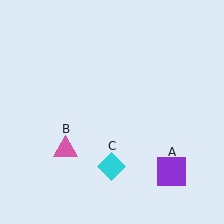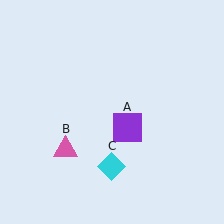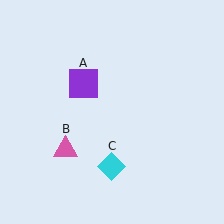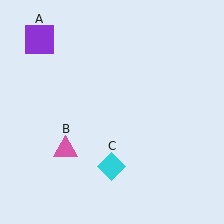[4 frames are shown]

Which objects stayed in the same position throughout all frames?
Pink triangle (object B) and cyan diamond (object C) remained stationary.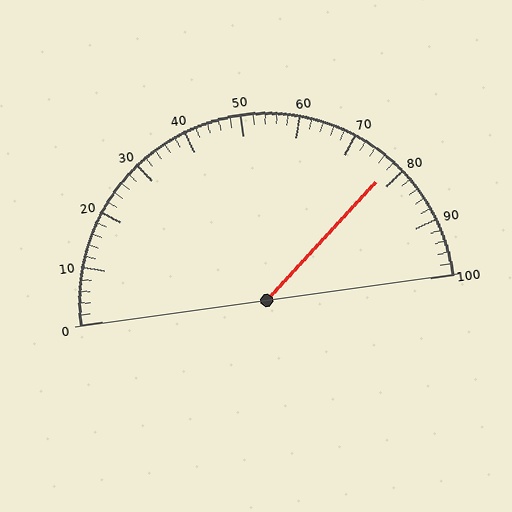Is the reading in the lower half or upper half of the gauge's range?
The reading is in the upper half of the range (0 to 100).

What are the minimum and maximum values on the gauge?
The gauge ranges from 0 to 100.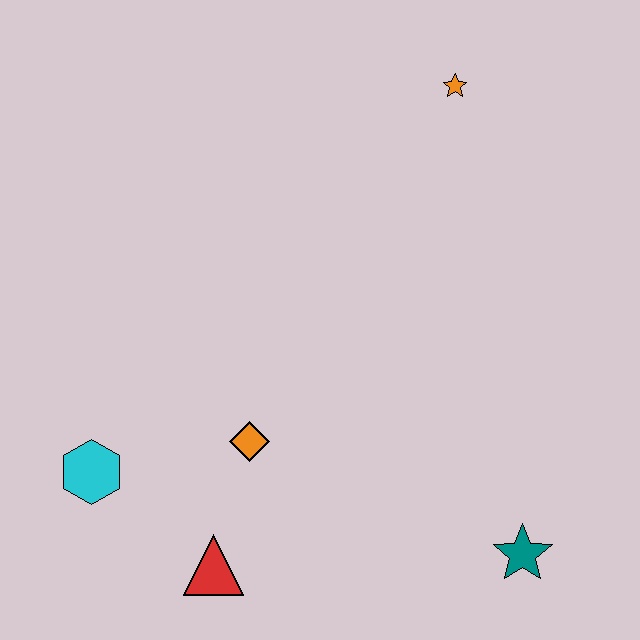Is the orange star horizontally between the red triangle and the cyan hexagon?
No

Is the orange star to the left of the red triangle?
No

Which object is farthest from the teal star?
The orange star is farthest from the teal star.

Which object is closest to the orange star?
The orange diamond is closest to the orange star.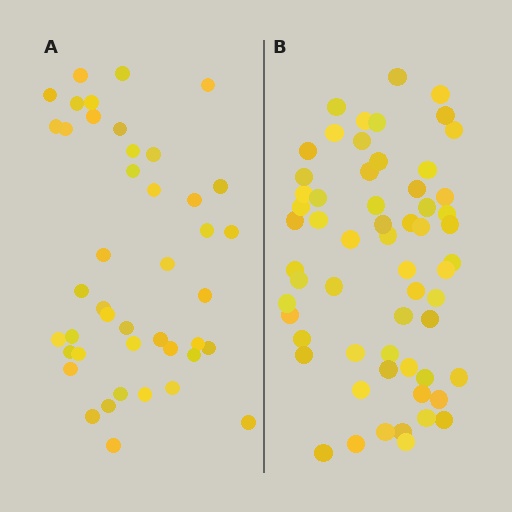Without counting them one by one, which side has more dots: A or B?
Region B (the right region) has more dots.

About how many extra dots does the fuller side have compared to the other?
Region B has approximately 15 more dots than region A.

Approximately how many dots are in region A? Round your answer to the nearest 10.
About 40 dots. (The exact count is 43, which rounds to 40.)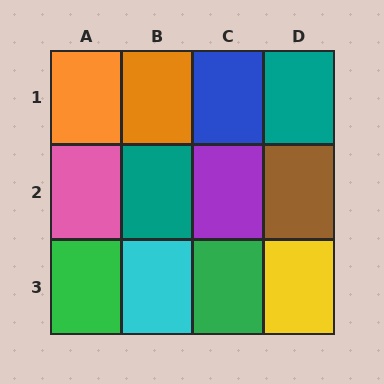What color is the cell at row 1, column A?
Orange.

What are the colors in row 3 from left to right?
Green, cyan, green, yellow.